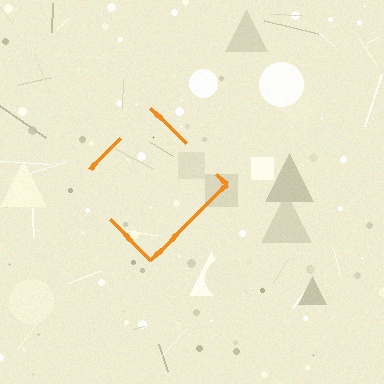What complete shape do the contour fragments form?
The contour fragments form a diamond.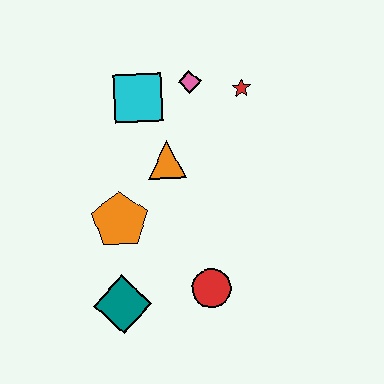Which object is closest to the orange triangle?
The cyan square is closest to the orange triangle.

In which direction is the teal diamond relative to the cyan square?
The teal diamond is below the cyan square.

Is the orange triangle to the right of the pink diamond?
No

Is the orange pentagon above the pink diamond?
No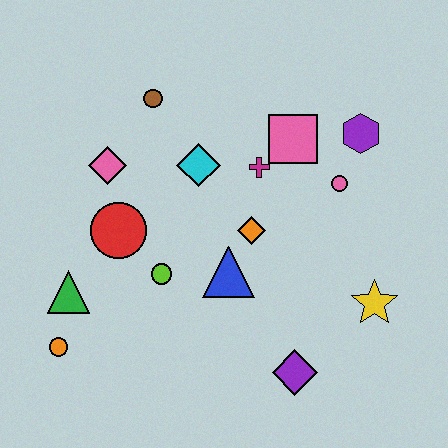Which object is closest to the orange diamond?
The blue triangle is closest to the orange diamond.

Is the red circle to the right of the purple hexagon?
No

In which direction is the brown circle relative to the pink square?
The brown circle is to the left of the pink square.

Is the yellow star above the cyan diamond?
No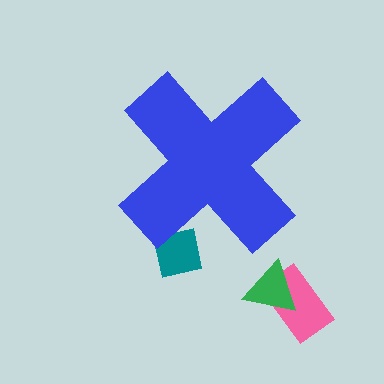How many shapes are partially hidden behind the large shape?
1 shape is partially hidden.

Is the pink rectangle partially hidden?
No, the pink rectangle is fully visible.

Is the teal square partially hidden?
Yes, the teal square is partially hidden behind the blue cross.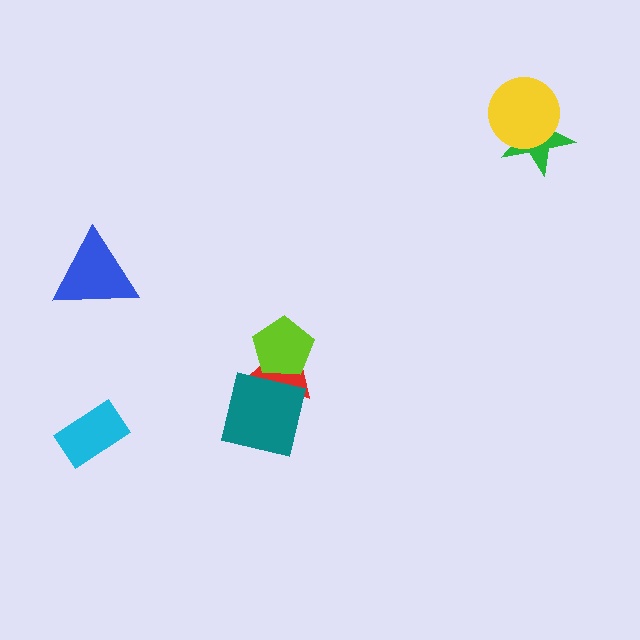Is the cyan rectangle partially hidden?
No, no other shape covers it.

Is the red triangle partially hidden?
Yes, it is partially covered by another shape.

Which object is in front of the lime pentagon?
The teal square is in front of the lime pentagon.